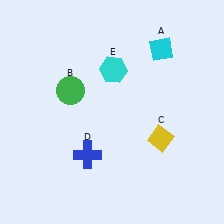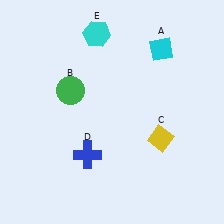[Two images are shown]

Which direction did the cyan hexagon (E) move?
The cyan hexagon (E) moved up.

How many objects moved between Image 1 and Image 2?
1 object moved between the two images.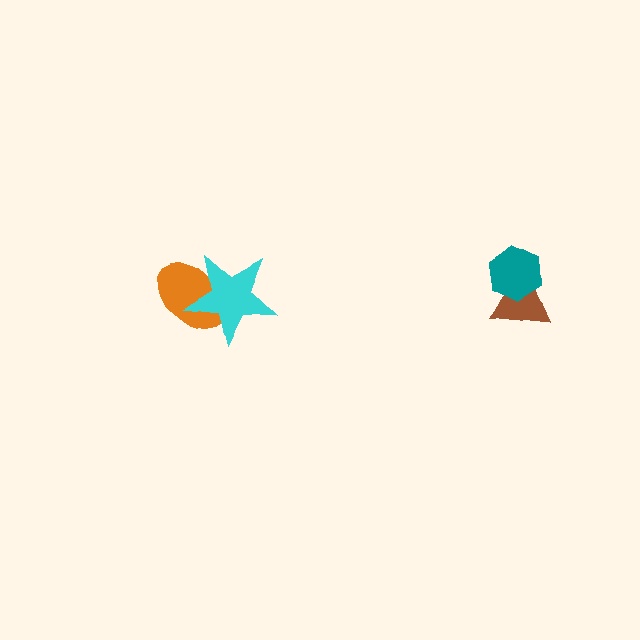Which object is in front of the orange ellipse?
The cyan star is in front of the orange ellipse.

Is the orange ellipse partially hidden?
Yes, it is partially covered by another shape.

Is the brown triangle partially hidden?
Yes, it is partially covered by another shape.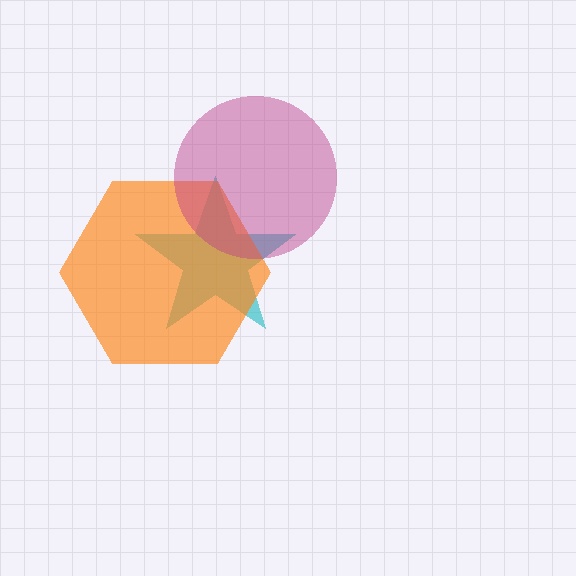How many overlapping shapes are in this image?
There are 3 overlapping shapes in the image.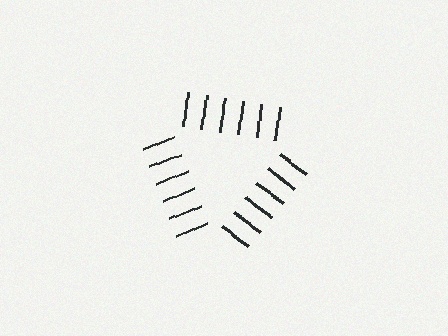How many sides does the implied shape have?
3 sides — the line-ends trace a triangle.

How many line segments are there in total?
18 — 6 along each of the 3 edges.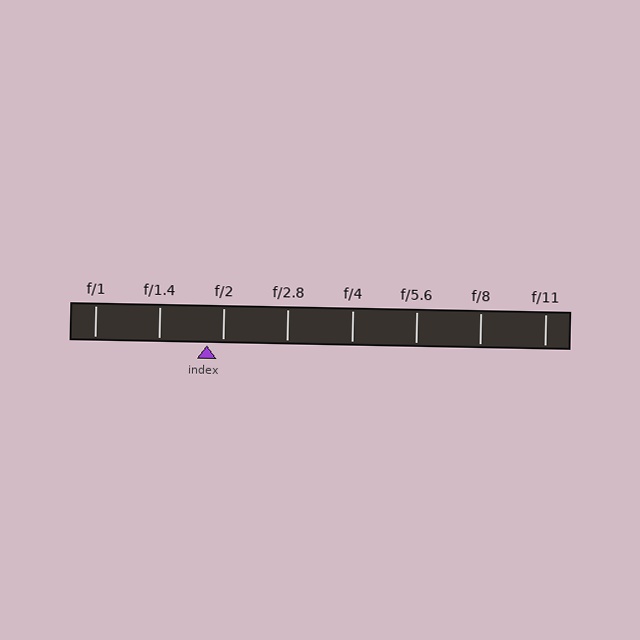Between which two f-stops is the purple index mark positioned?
The index mark is between f/1.4 and f/2.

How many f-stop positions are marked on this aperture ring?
There are 8 f-stop positions marked.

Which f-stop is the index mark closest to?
The index mark is closest to f/2.